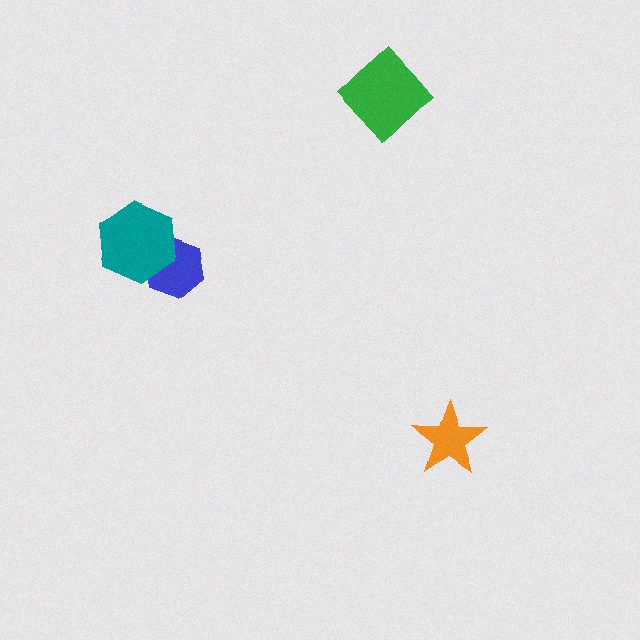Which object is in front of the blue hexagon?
The teal hexagon is in front of the blue hexagon.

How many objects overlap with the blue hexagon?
1 object overlaps with the blue hexagon.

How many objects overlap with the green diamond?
0 objects overlap with the green diamond.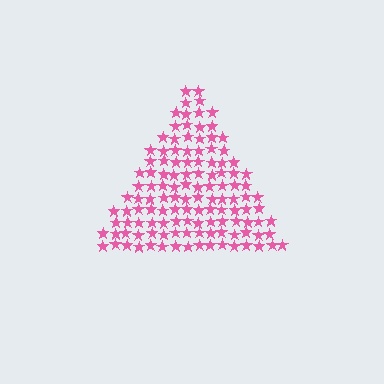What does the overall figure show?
The overall figure shows a triangle.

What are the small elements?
The small elements are stars.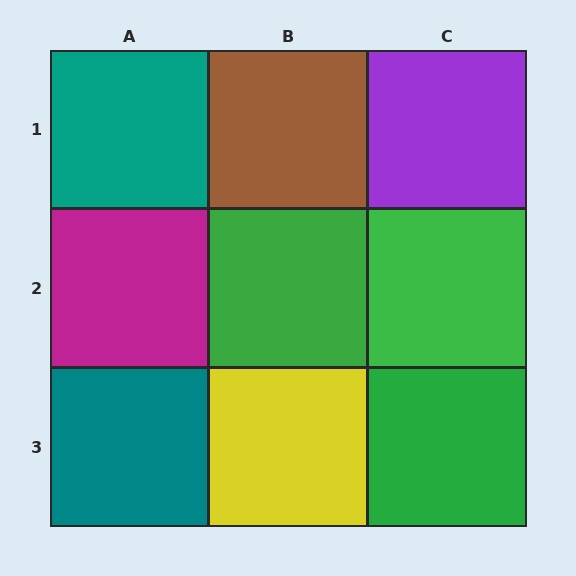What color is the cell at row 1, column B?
Brown.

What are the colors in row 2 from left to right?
Magenta, green, green.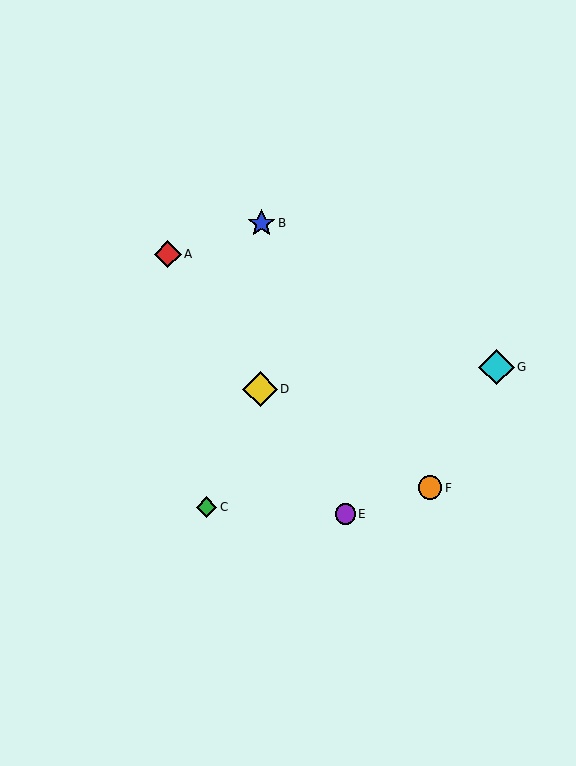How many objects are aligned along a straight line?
3 objects (A, D, E) are aligned along a straight line.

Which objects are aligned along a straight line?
Objects A, D, E are aligned along a straight line.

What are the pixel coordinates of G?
Object G is at (496, 367).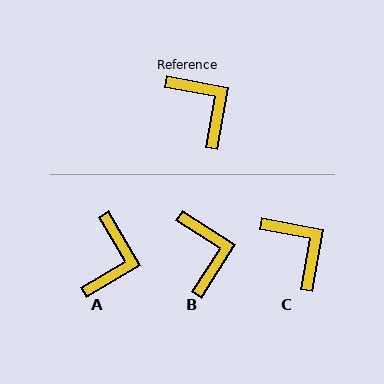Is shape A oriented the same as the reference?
No, it is off by about 49 degrees.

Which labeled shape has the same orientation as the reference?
C.